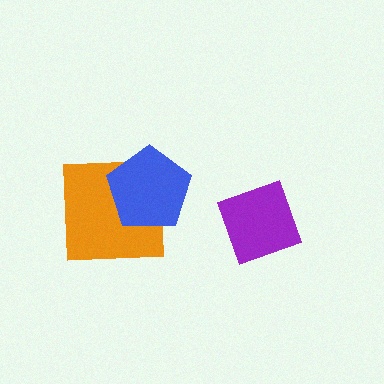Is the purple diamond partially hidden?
No, no other shape covers it.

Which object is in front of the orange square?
The blue pentagon is in front of the orange square.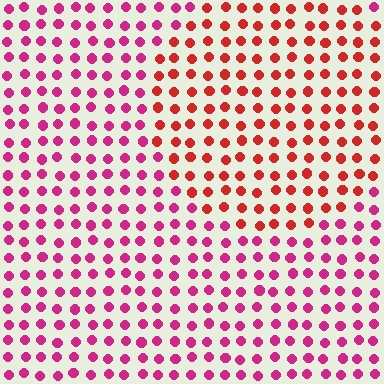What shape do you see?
I see a circle.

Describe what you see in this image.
The image is filled with small magenta elements in a uniform arrangement. A circle-shaped region is visible where the elements are tinted to a slightly different hue, forming a subtle color boundary.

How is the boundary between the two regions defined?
The boundary is defined purely by a slight shift in hue (about 35 degrees). Spacing, size, and orientation are identical on both sides.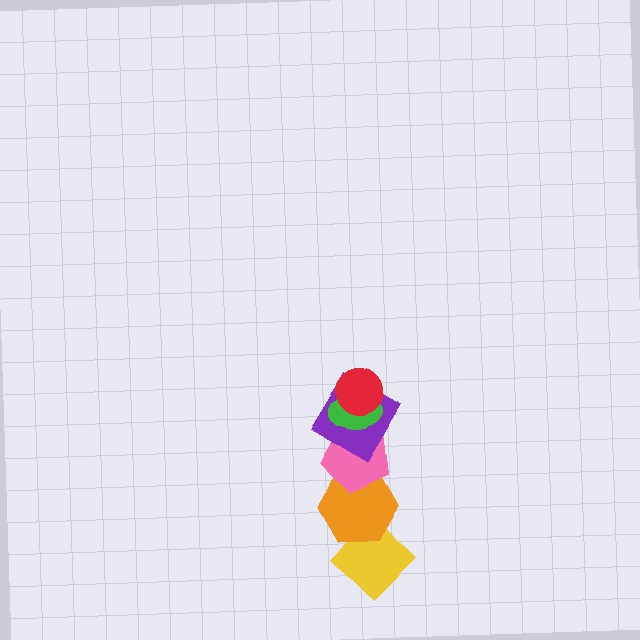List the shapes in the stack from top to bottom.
From top to bottom: the red circle, the green ellipse, the purple diamond, the pink pentagon, the orange hexagon, the yellow diamond.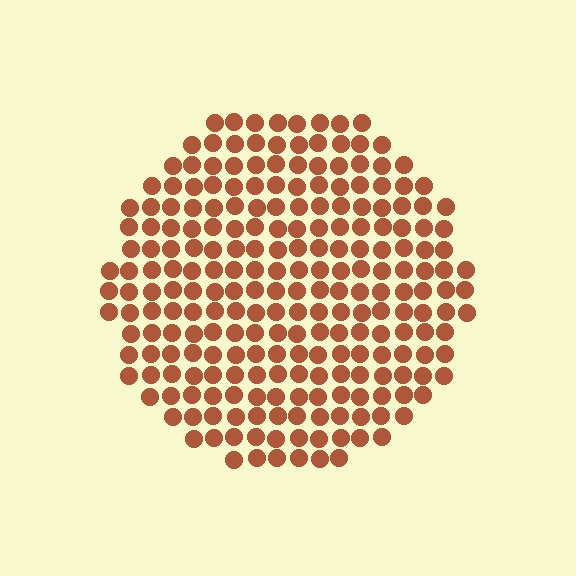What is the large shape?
The large shape is a circle.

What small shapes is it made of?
It is made of small circles.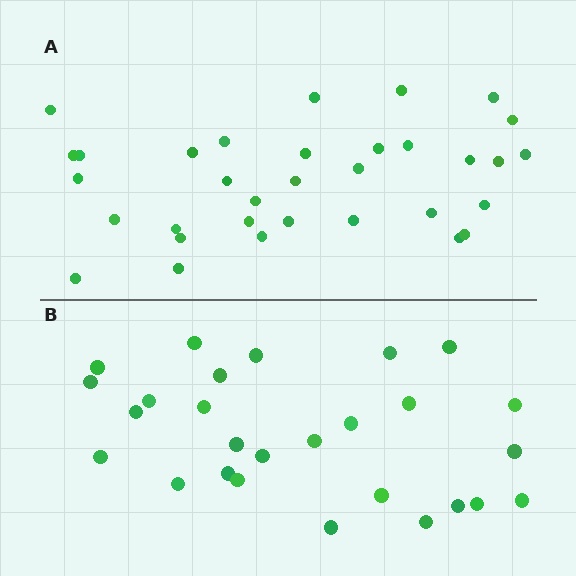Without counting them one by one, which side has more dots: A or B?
Region A (the top region) has more dots.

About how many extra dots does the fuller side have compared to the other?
Region A has about 6 more dots than region B.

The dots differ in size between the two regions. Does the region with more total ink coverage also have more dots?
No. Region B has more total ink coverage because its dots are larger, but region A actually contains more individual dots. Total area can be misleading — the number of items is what matters here.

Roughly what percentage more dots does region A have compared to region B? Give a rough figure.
About 20% more.